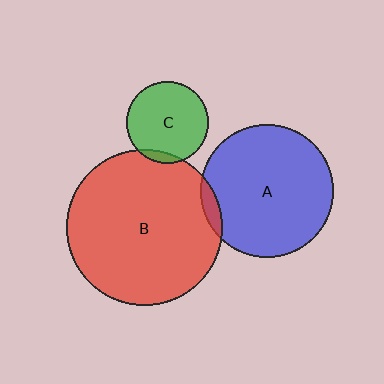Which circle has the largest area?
Circle B (red).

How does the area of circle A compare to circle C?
Approximately 2.7 times.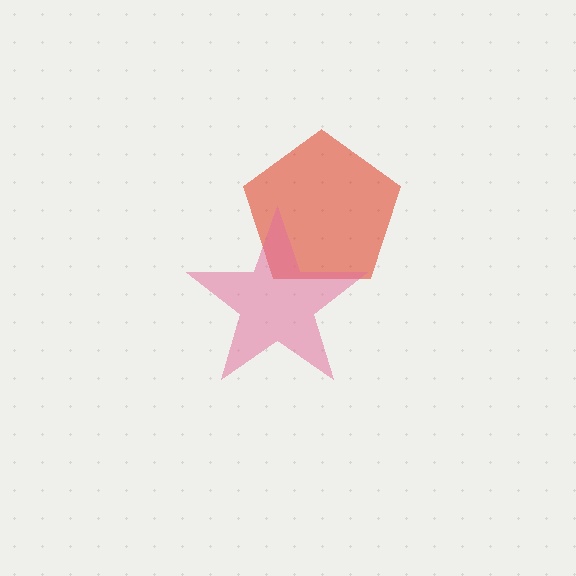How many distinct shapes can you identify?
There are 2 distinct shapes: a red pentagon, a pink star.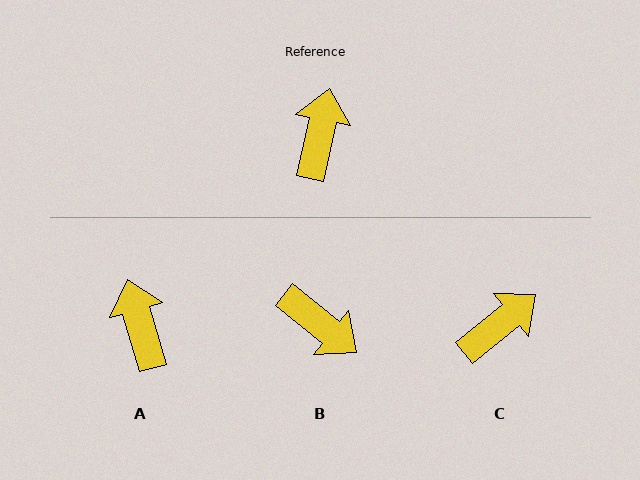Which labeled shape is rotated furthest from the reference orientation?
B, about 116 degrees away.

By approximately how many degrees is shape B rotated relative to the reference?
Approximately 116 degrees clockwise.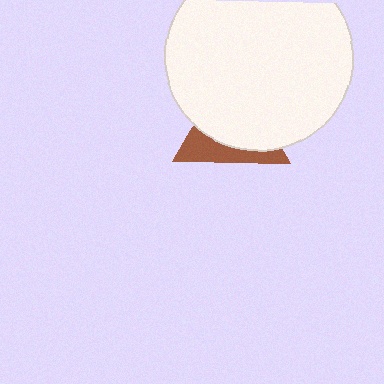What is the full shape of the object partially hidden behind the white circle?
The partially hidden object is a brown triangle.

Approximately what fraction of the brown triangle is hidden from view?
Roughly 67% of the brown triangle is hidden behind the white circle.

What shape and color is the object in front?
The object in front is a white circle.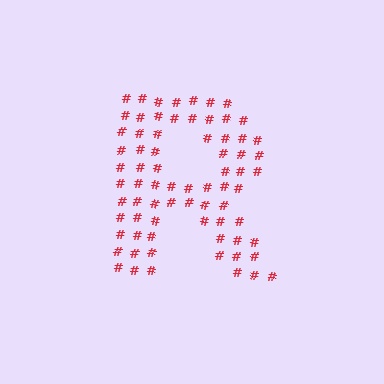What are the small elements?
The small elements are hash symbols.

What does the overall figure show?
The overall figure shows the letter R.